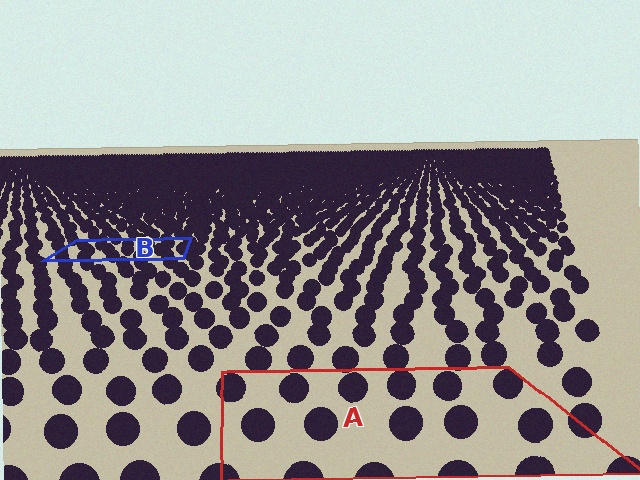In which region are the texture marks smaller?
The texture marks are smaller in region B, because it is farther away.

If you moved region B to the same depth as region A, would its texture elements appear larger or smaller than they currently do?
They would appear larger. At a closer depth, the same texture elements are projected at a bigger on-screen size.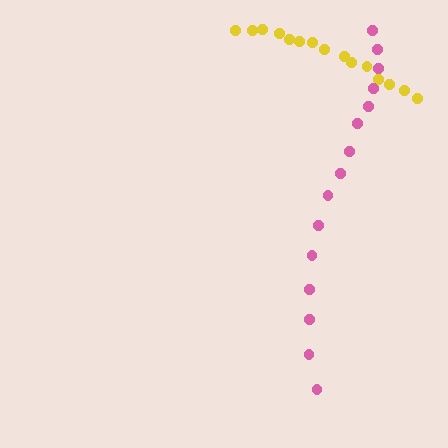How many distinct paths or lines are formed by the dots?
There are 2 distinct paths.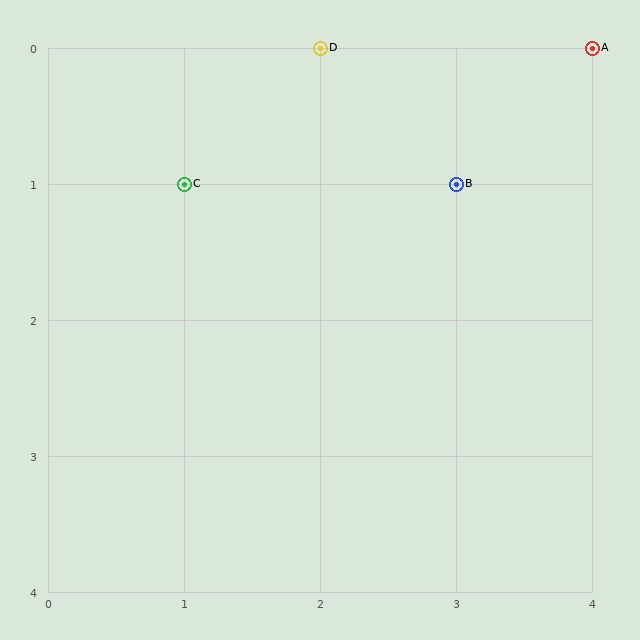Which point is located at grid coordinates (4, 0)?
Point A is at (4, 0).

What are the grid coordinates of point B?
Point B is at grid coordinates (3, 1).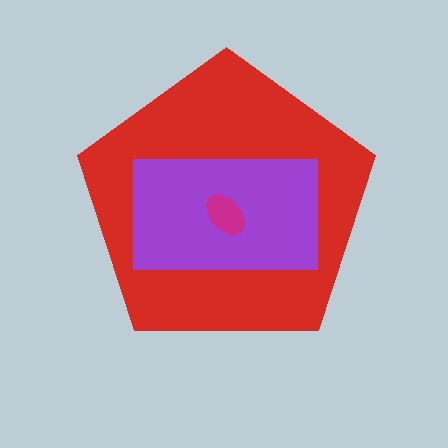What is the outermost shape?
The red pentagon.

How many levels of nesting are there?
3.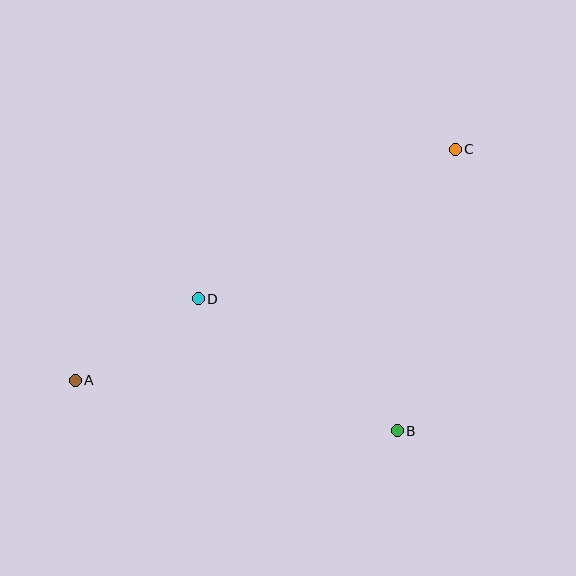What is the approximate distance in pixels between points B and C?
The distance between B and C is approximately 287 pixels.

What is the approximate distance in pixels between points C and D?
The distance between C and D is approximately 297 pixels.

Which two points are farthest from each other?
Points A and C are farthest from each other.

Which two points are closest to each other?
Points A and D are closest to each other.